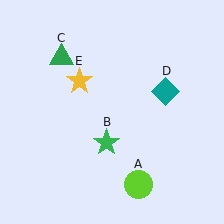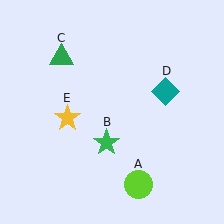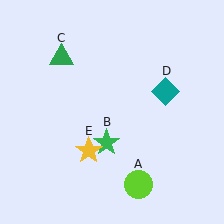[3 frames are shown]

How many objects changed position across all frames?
1 object changed position: yellow star (object E).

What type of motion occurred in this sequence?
The yellow star (object E) rotated counterclockwise around the center of the scene.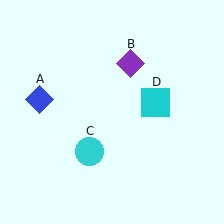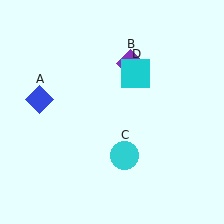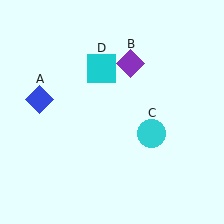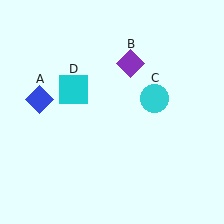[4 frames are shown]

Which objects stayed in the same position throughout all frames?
Blue diamond (object A) and purple diamond (object B) remained stationary.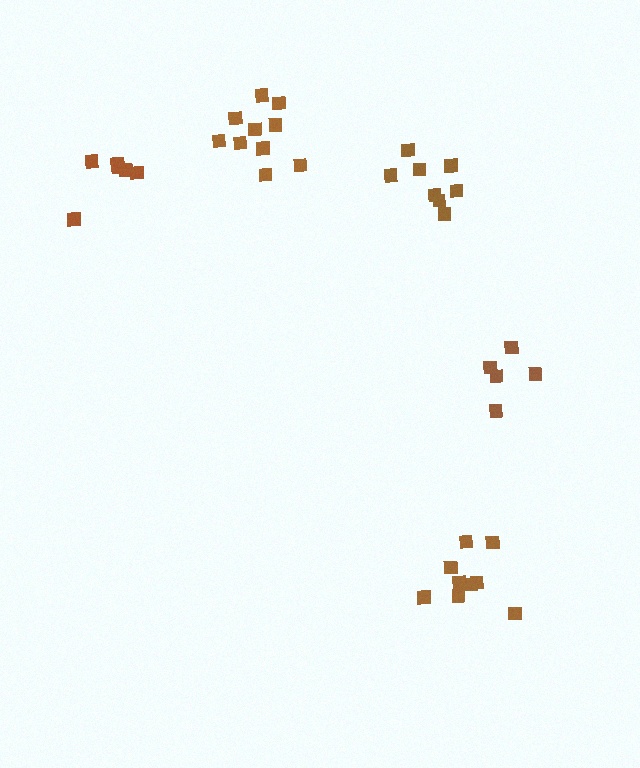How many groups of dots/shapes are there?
There are 5 groups.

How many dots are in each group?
Group 1: 9 dots, Group 2: 5 dots, Group 3: 8 dots, Group 4: 6 dots, Group 5: 10 dots (38 total).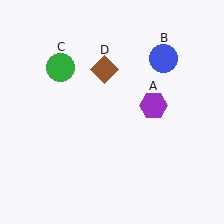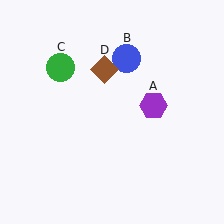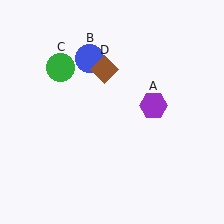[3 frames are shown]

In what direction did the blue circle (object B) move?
The blue circle (object B) moved left.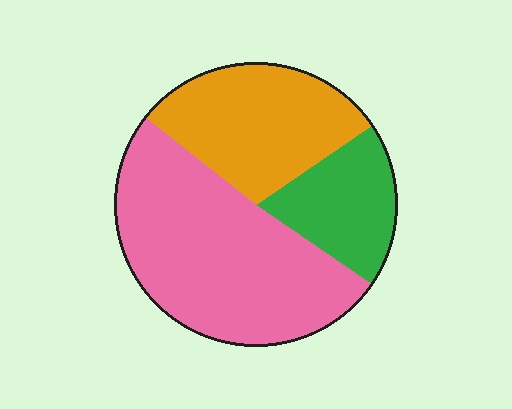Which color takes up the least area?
Green, at roughly 20%.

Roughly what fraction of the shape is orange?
Orange takes up about one third (1/3) of the shape.